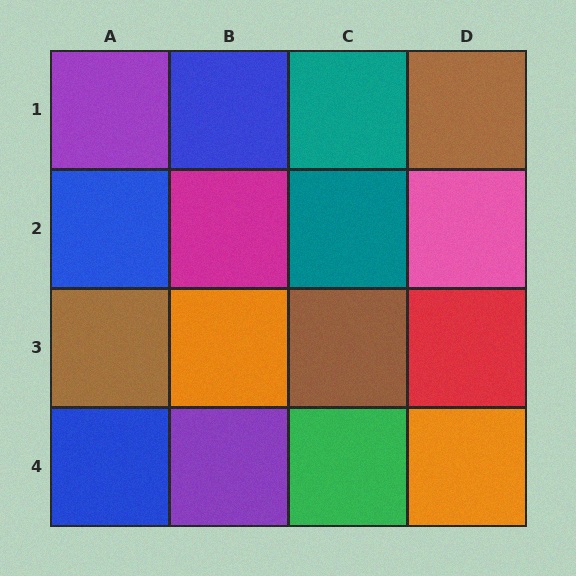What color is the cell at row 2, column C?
Teal.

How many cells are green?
1 cell is green.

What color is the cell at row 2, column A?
Blue.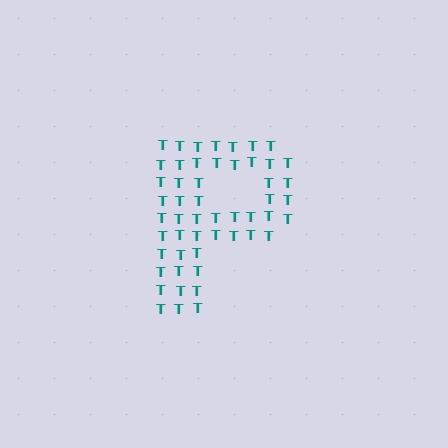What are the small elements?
The small elements are letter T's.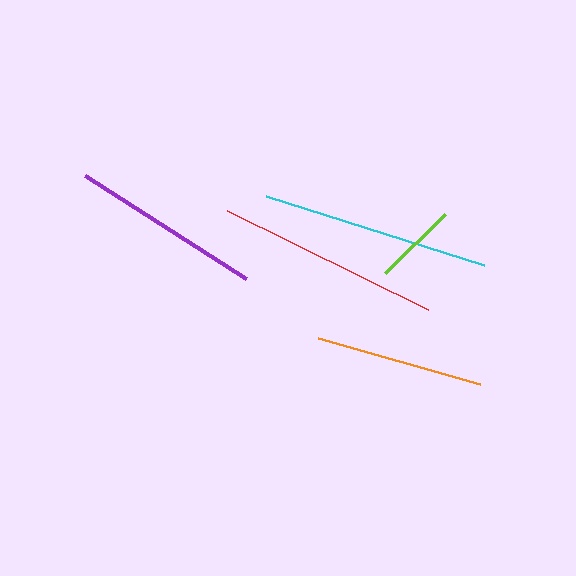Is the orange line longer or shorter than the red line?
The red line is longer than the orange line.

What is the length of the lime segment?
The lime segment is approximately 84 pixels long.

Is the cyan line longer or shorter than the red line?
The cyan line is longer than the red line.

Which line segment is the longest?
The cyan line is the longest at approximately 229 pixels.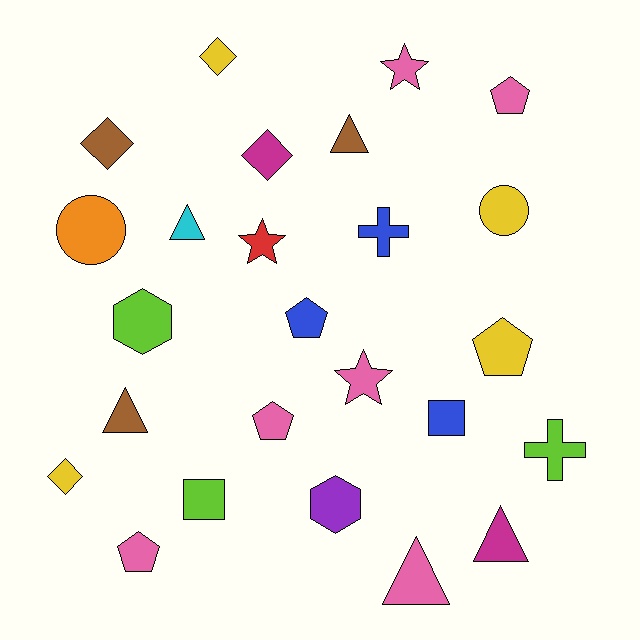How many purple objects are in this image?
There is 1 purple object.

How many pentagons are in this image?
There are 5 pentagons.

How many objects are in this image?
There are 25 objects.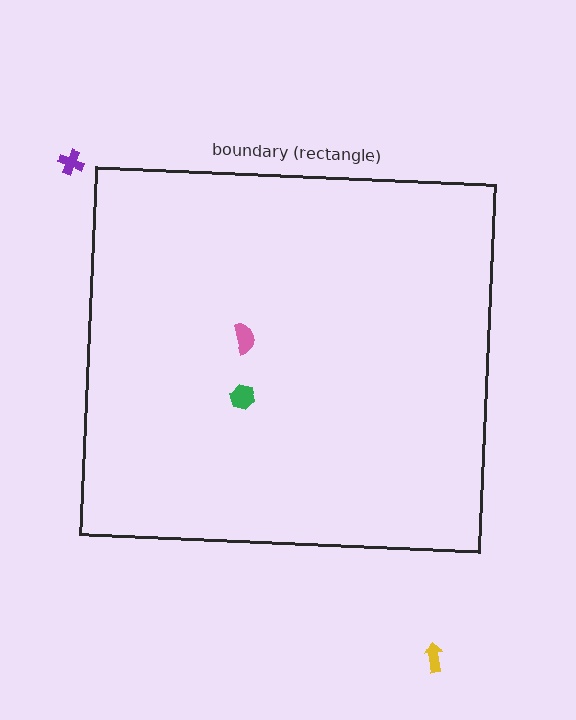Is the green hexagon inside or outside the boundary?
Inside.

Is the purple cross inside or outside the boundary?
Outside.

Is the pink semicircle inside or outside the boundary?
Inside.